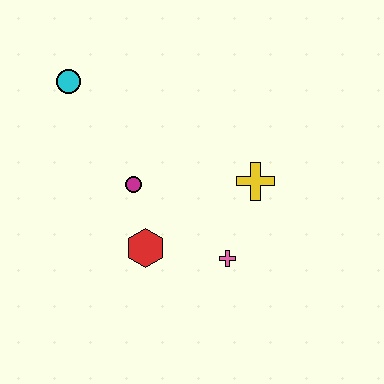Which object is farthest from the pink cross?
The cyan circle is farthest from the pink cross.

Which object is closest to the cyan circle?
The magenta circle is closest to the cyan circle.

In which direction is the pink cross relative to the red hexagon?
The pink cross is to the right of the red hexagon.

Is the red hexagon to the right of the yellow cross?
No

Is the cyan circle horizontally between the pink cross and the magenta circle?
No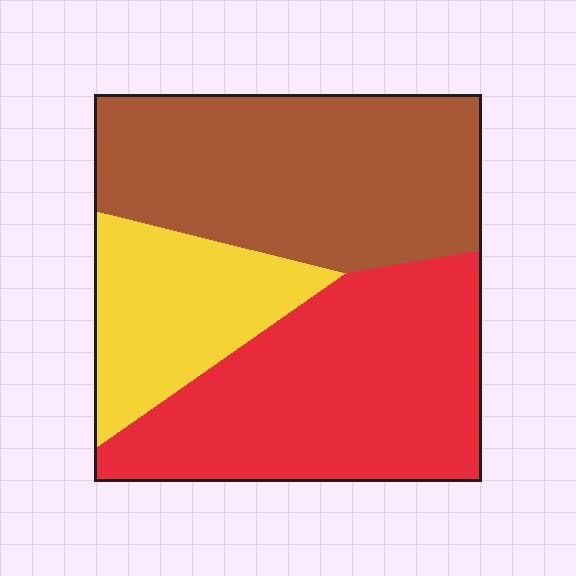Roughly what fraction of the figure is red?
Red takes up between a quarter and a half of the figure.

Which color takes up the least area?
Yellow, at roughly 20%.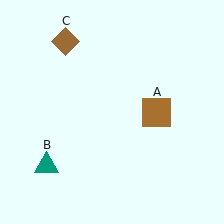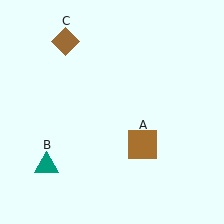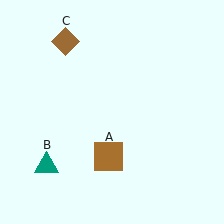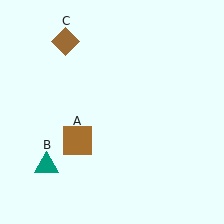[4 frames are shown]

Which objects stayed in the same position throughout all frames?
Teal triangle (object B) and brown diamond (object C) remained stationary.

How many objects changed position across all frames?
1 object changed position: brown square (object A).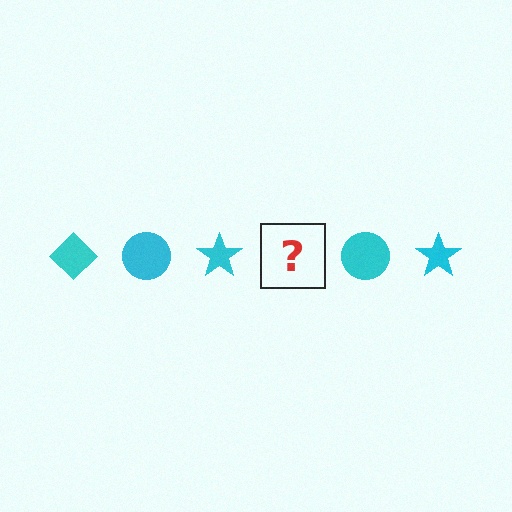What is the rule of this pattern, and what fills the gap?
The rule is that the pattern cycles through diamond, circle, star shapes in cyan. The gap should be filled with a cyan diamond.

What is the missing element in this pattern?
The missing element is a cyan diamond.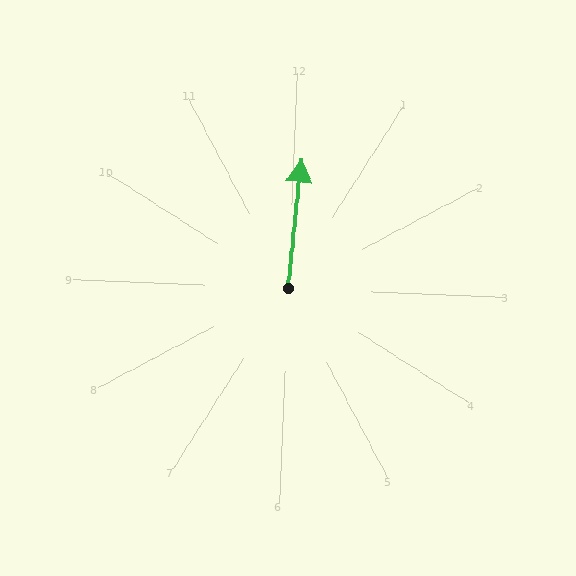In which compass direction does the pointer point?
North.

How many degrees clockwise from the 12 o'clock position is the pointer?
Approximately 4 degrees.